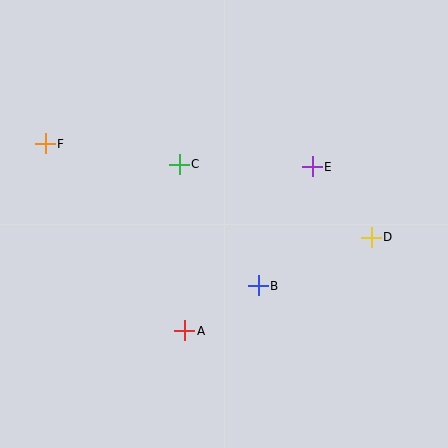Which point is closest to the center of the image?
Point B at (258, 286) is closest to the center.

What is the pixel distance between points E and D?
The distance between E and D is 92 pixels.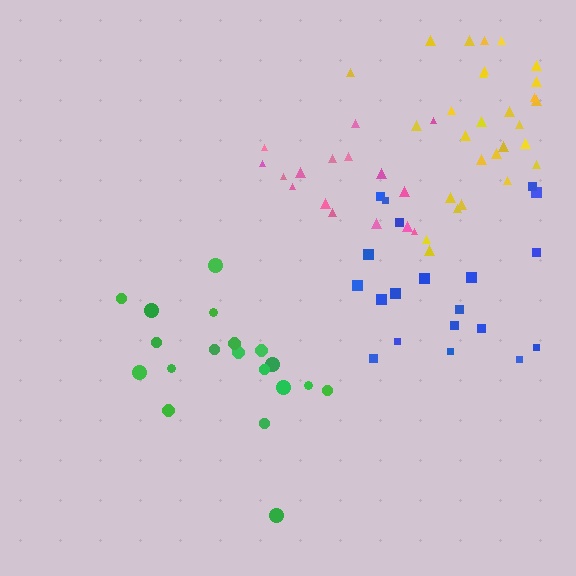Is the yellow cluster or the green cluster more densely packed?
Yellow.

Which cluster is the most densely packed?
Yellow.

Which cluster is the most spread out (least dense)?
Blue.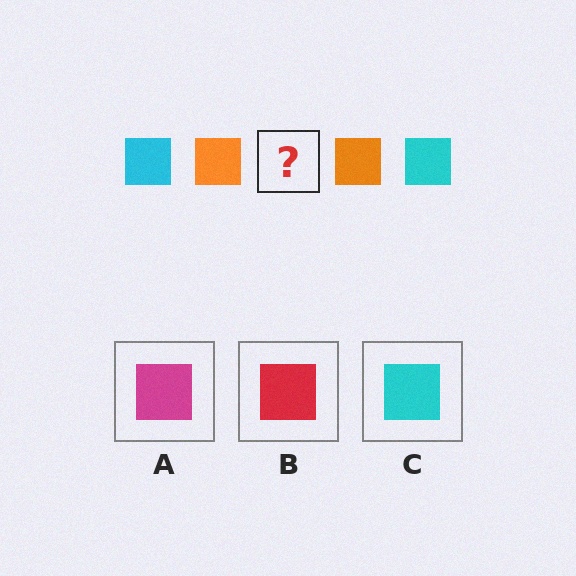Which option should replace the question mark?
Option C.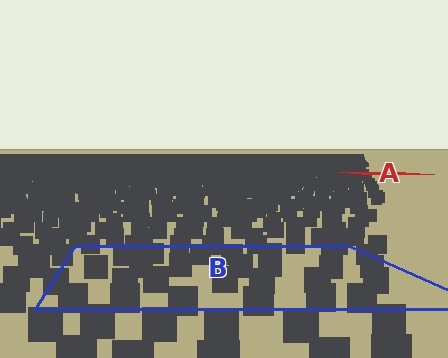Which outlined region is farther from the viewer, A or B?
Region A is farther from the viewer — the texture elements inside it appear smaller and more densely packed.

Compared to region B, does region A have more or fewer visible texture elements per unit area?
Region A has more texture elements per unit area — they are packed more densely because it is farther away.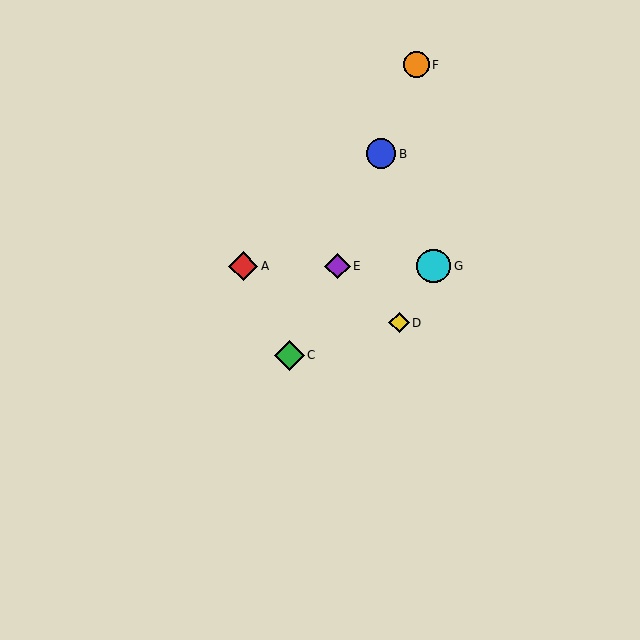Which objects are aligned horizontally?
Objects A, E, G are aligned horizontally.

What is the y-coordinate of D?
Object D is at y≈323.